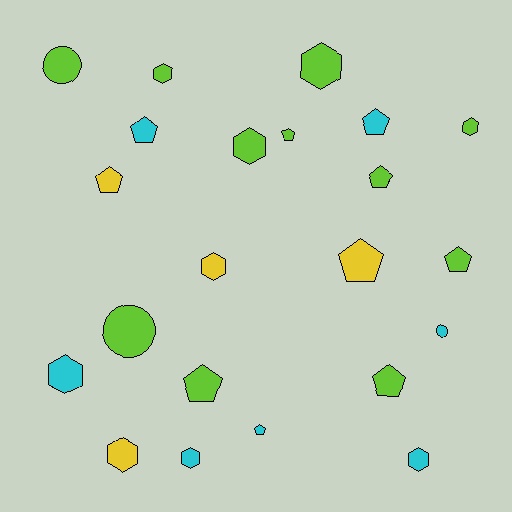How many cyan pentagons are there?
There are 3 cyan pentagons.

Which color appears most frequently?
Lime, with 11 objects.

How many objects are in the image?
There are 22 objects.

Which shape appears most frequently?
Pentagon, with 10 objects.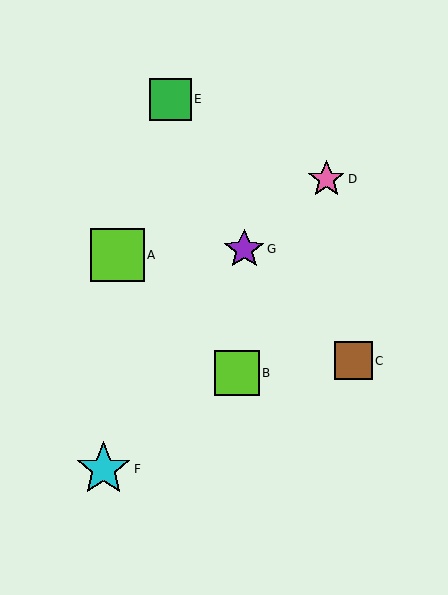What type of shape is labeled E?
Shape E is a green square.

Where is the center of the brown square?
The center of the brown square is at (353, 361).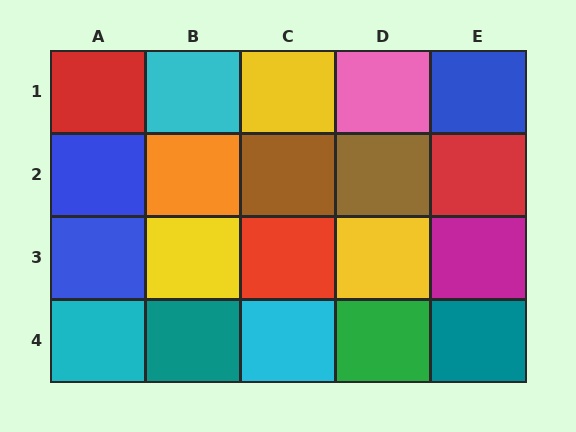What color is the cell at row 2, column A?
Blue.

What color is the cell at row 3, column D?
Yellow.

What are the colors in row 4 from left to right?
Cyan, teal, cyan, green, teal.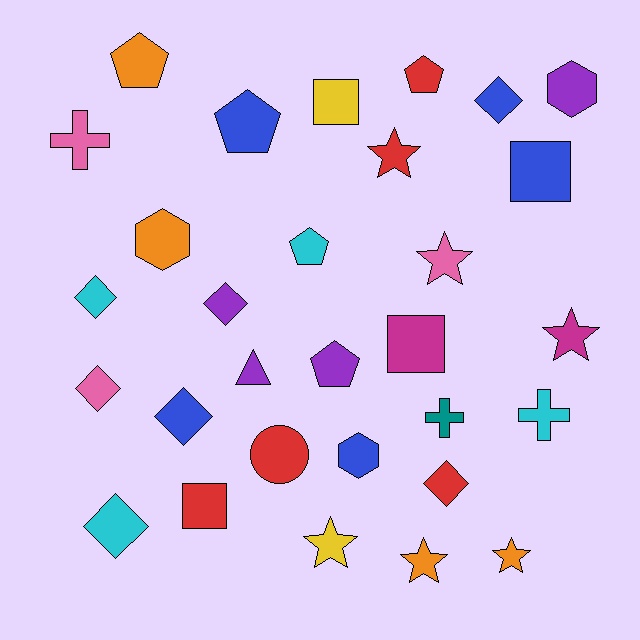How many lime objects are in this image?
There are no lime objects.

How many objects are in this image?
There are 30 objects.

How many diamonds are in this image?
There are 7 diamonds.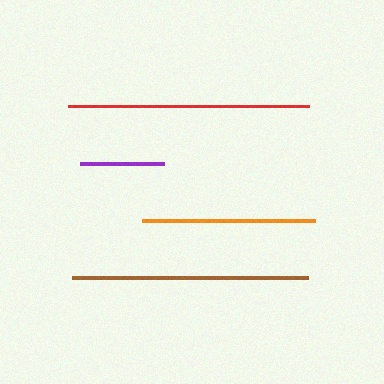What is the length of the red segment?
The red segment is approximately 241 pixels long.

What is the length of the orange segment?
The orange segment is approximately 173 pixels long.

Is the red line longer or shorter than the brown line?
The red line is longer than the brown line.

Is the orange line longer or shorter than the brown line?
The brown line is longer than the orange line.